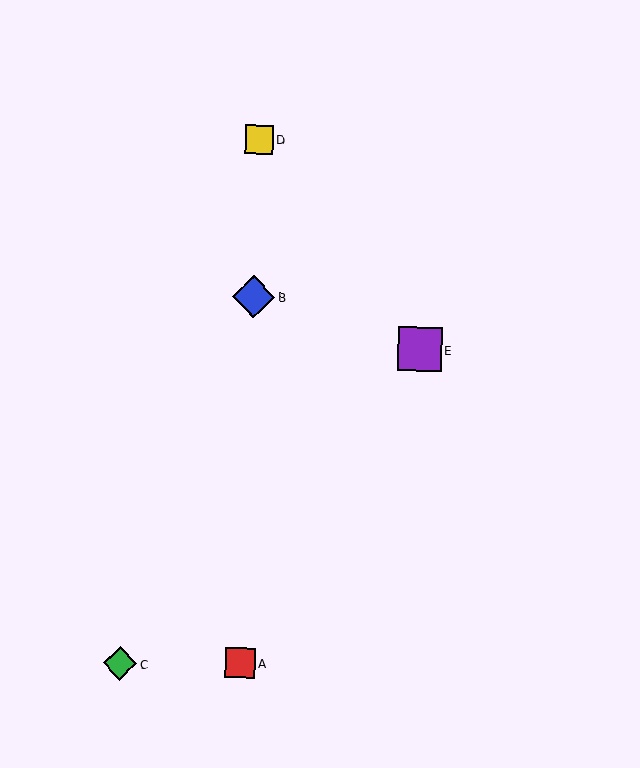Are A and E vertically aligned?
No, A is at x≈240 and E is at x≈420.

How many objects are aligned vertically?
3 objects (A, B, D) are aligned vertically.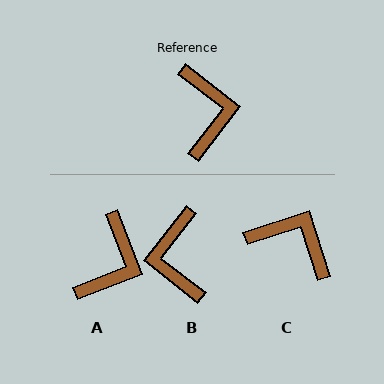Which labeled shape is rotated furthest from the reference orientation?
B, about 179 degrees away.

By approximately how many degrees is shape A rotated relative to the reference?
Approximately 32 degrees clockwise.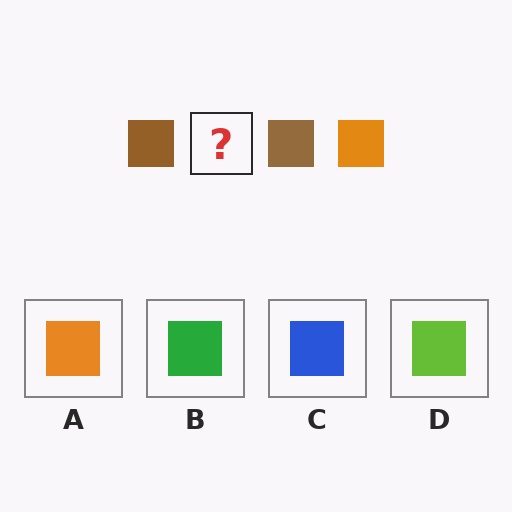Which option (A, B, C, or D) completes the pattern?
A.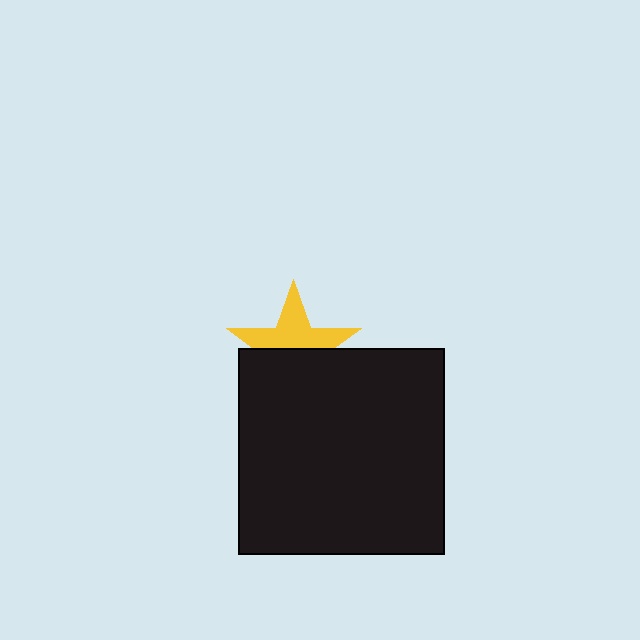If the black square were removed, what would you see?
You would see the complete yellow star.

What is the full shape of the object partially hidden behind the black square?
The partially hidden object is a yellow star.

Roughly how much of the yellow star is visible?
About half of it is visible (roughly 51%).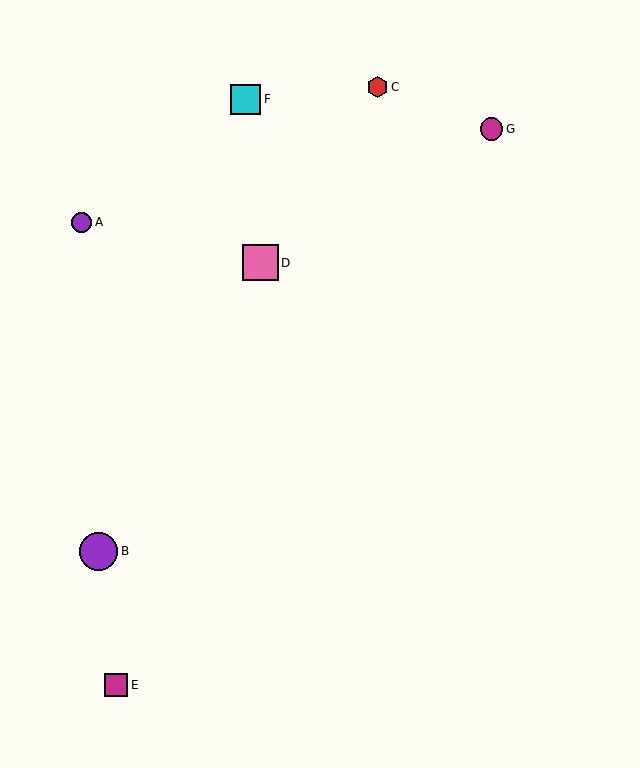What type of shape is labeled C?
Shape C is a red hexagon.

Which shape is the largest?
The purple circle (labeled B) is the largest.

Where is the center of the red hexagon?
The center of the red hexagon is at (377, 87).